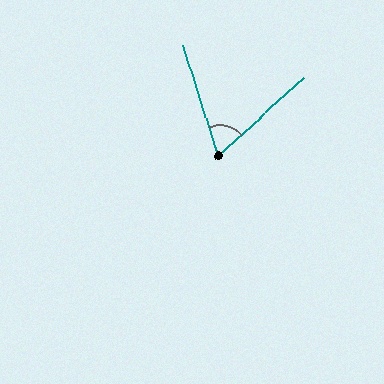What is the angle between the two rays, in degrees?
Approximately 65 degrees.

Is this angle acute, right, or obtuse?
It is acute.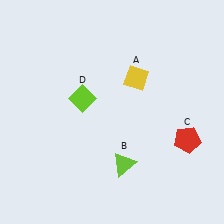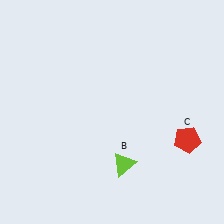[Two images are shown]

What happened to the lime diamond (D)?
The lime diamond (D) was removed in Image 2. It was in the top-left area of Image 1.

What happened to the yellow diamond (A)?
The yellow diamond (A) was removed in Image 2. It was in the top-right area of Image 1.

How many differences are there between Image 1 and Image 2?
There are 2 differences between the two images.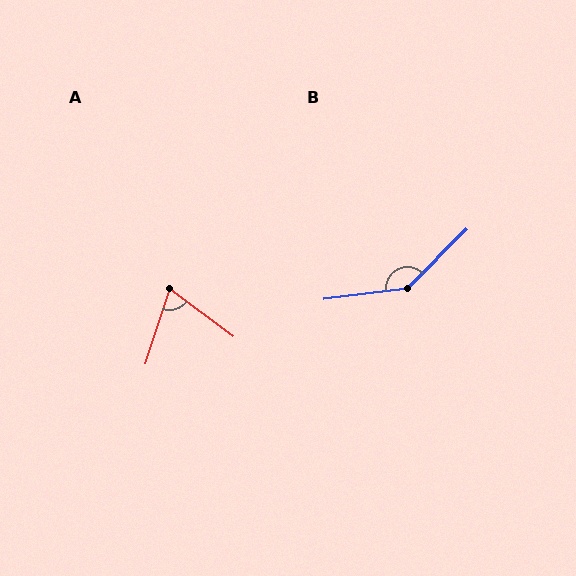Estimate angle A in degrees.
Approximately 71 degrees.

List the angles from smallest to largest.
A (71°), B (142°).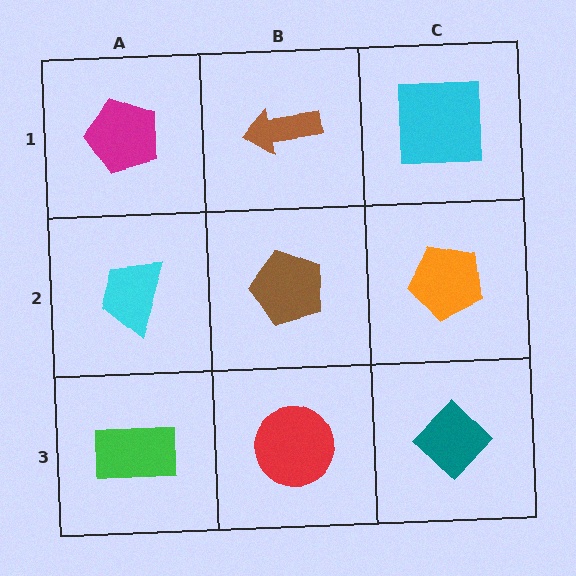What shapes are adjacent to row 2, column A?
A magenta pentagon (row 1, column A), a green rectangle (row 3, column A), a brown pentagon (row 2, column B).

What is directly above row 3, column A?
A cyan trapezoid.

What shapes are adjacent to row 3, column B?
A brown pentagon (row 2, column B), a green rectangle (row 3, column A), a teal diamond (row 3, column C).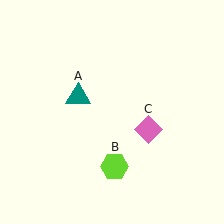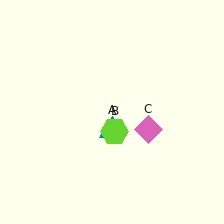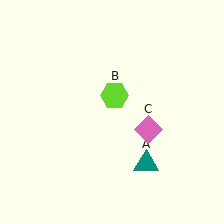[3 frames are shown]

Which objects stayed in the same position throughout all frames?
Pink diamond (object C) remained stationary.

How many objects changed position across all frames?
2 objects changed position: teal triangle (object A), lime hexagon (object B).